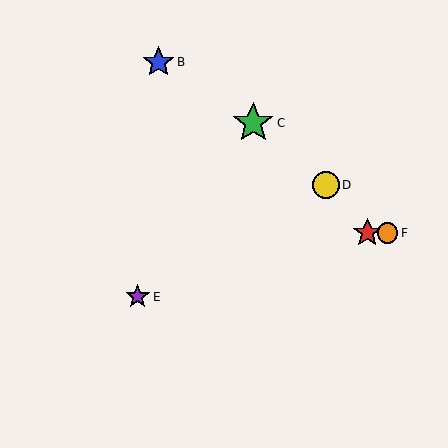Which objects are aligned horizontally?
Objects A, F are aligned horizontally.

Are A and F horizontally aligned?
Yes, both are at y≈233.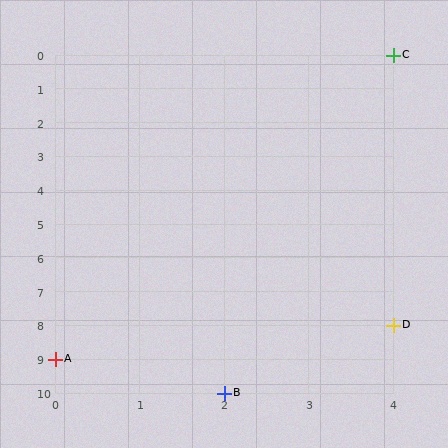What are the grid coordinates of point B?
Point B is at grid coordinates (2, 10).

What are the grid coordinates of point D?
Point D is at grid coordinates (4, 8).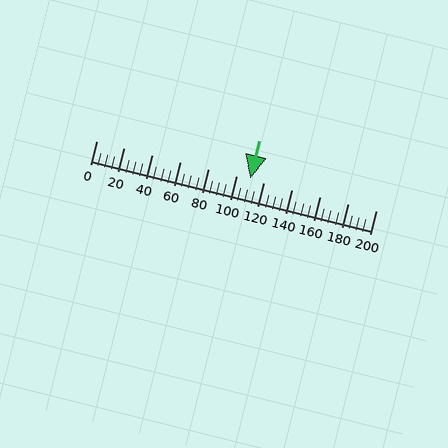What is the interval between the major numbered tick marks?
The major tick marks are spaced 20 units apart.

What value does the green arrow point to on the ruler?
The green arrow points to approximately 110.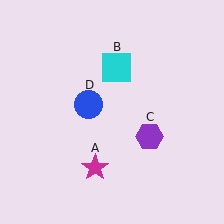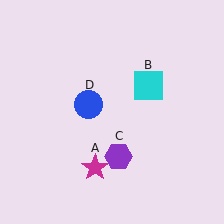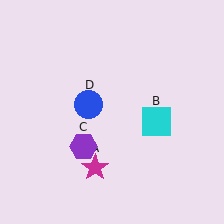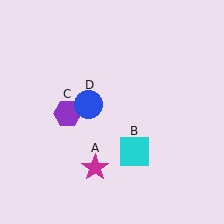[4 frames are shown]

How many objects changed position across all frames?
2 objects changed position: cyan square (object B), purple hexagon (object C).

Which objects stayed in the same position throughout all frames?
Magenta star (object A) and blue circle (object D) remained stationary.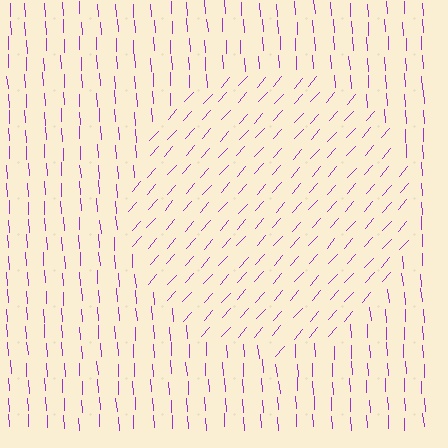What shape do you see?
I see a circle.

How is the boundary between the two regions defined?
The boundary is defined purely by a change in line orientation (approximately 45 degrees difference). All lines are the same color and thickness.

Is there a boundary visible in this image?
Yes, there is a texture boundary formed by a change in line orientation.